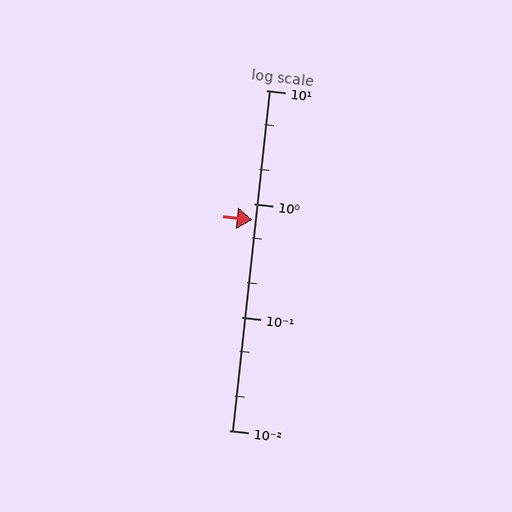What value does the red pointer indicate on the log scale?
The pointer indicates approximately 0.72.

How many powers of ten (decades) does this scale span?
The scale spans 3 decades, from 0.01 to 10.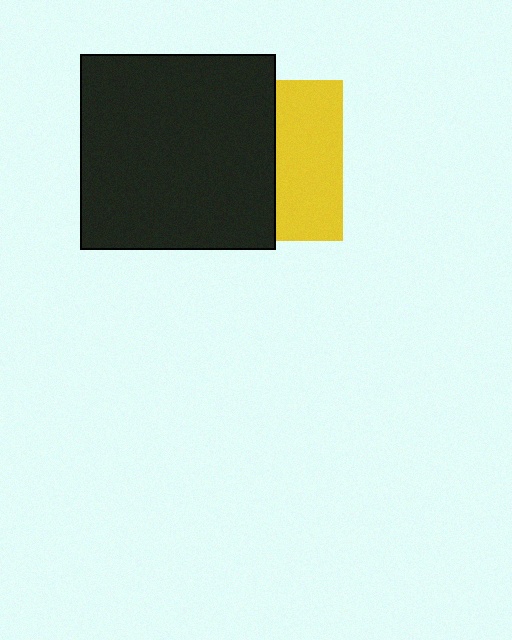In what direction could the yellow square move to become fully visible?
The yellow square could move right. That would shift it out from behind the black square entirely.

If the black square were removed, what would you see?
You would see the complete yellow square.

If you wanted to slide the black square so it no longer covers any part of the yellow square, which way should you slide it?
Slide it left — that is the most direct way to separate the two shapes.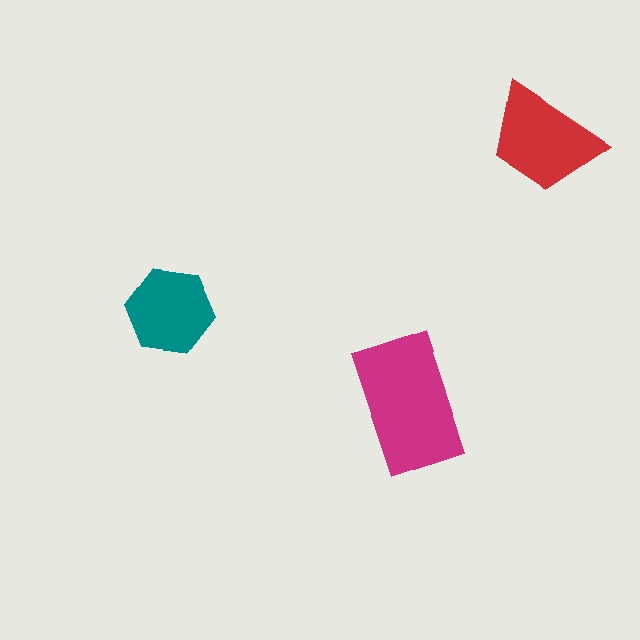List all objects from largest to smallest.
The magenta rectangle, the red trapezoid, the teal hexagon.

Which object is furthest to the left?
The teal hexagon is leftmost.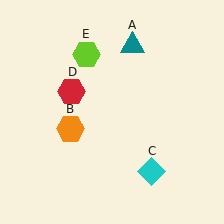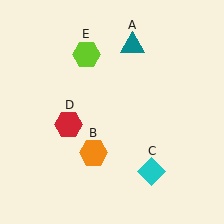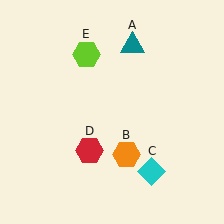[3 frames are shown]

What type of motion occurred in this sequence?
The orange hexagon (object B), red hexagon (object D) rotated counterclockwise around the center of the scene.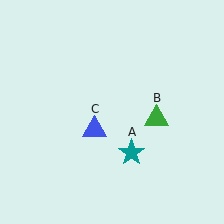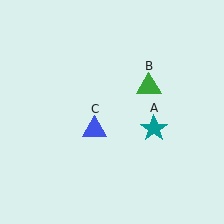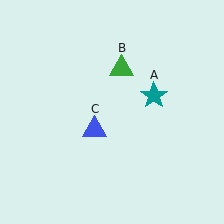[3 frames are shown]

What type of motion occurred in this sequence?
The teal star (object A), green triangle (object B) rotated counterclockwise around the center of the scene.